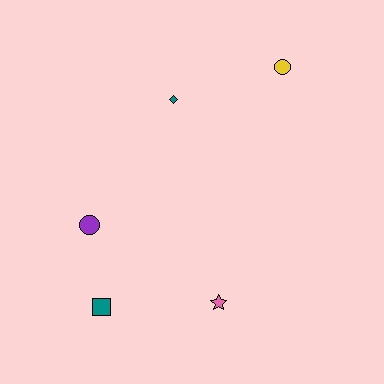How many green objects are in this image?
There are no green objects.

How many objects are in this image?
There are 5 objects.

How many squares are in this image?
There is 1 square.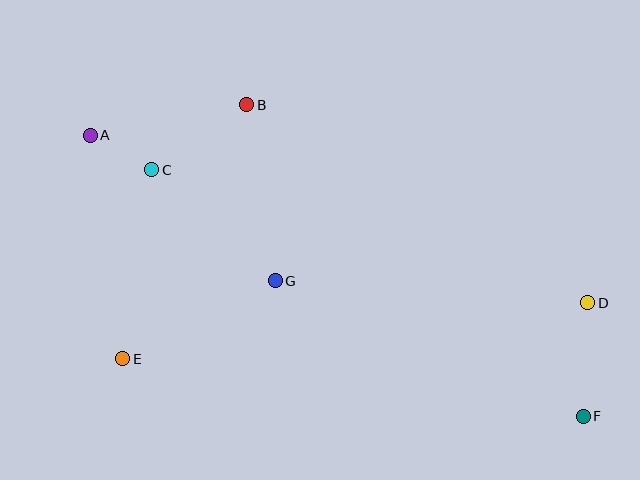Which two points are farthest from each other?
Points A and F are farthest from each other.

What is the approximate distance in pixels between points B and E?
The distance between B and E is approximately 283 pixels.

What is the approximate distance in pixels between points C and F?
The distance between C and F is approximately 497 pixels.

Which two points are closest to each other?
Points A and C are closest to each other.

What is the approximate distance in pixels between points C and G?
The distance between C and G is approximately 166 pixels.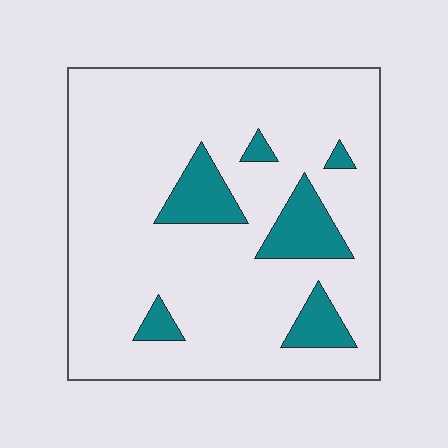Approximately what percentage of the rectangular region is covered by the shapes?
Approximately 15%.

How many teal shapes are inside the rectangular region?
6.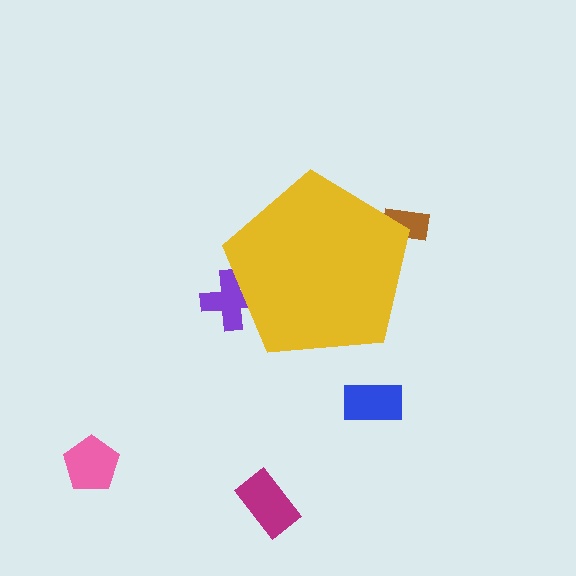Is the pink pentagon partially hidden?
No, the pink pentagon is fully visible.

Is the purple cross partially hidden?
Yes, the purple cross is partially hidden behind the yellow pentagon.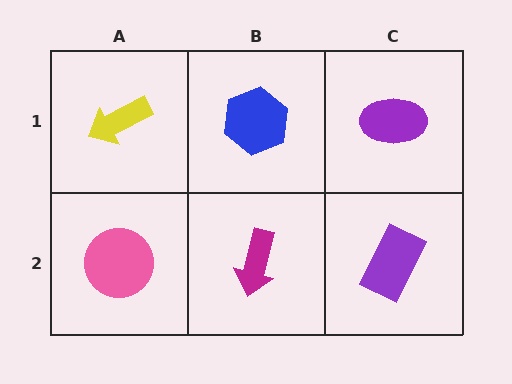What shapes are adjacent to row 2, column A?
A yellow arrow (row 1, column A), a magenta arrow (row 2, column B).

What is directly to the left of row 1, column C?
A blue hexagon.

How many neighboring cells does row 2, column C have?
2.